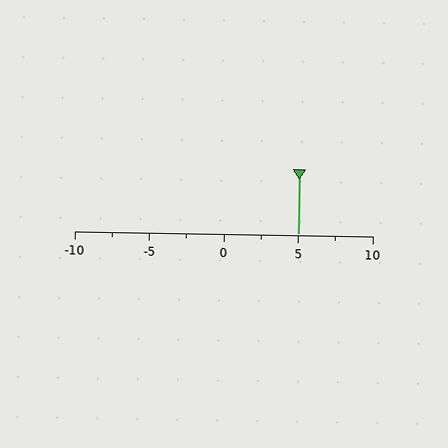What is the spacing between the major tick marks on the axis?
The major ticks are spaced 5 apart.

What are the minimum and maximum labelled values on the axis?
The axis runs from -10 to 10.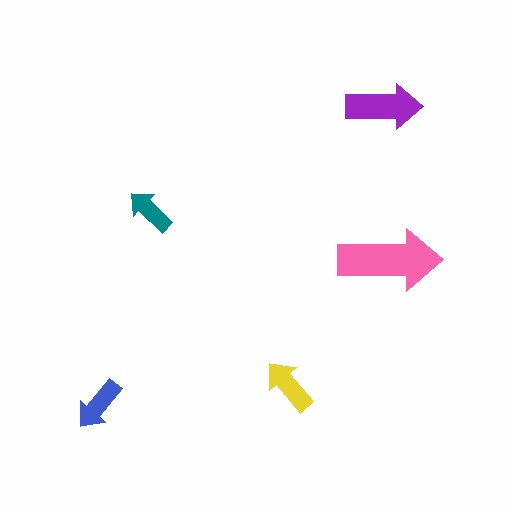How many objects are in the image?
There are 5 objects in the image.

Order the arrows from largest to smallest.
the pink one, the purple one, the yellow one, the blue one, the teal one.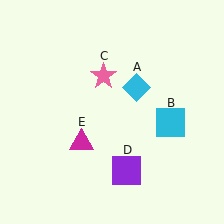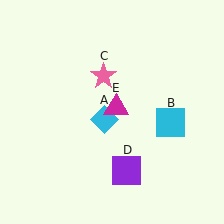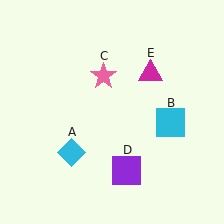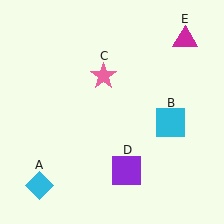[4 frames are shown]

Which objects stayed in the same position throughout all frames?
Cyan square (object B) and pink star (object C) and purple square (object D) remained stationary.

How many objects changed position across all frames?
2 objects changed position: cyan diamond (object A), magenta triangle (object E).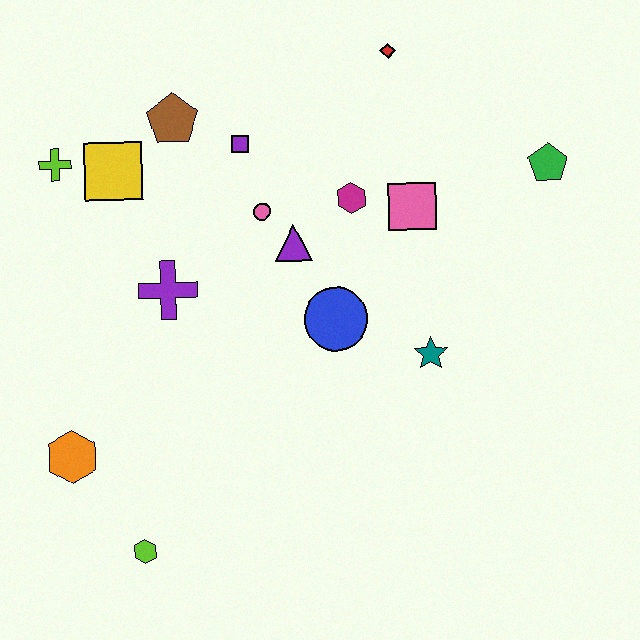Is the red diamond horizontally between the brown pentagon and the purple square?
No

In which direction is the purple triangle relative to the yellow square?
The purple triangle is to the right of the yellow square.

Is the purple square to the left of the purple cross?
No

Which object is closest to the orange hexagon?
The lime hexagon is closest to the orange hexagon.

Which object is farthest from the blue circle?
The lime cross is farthest from the blue circle.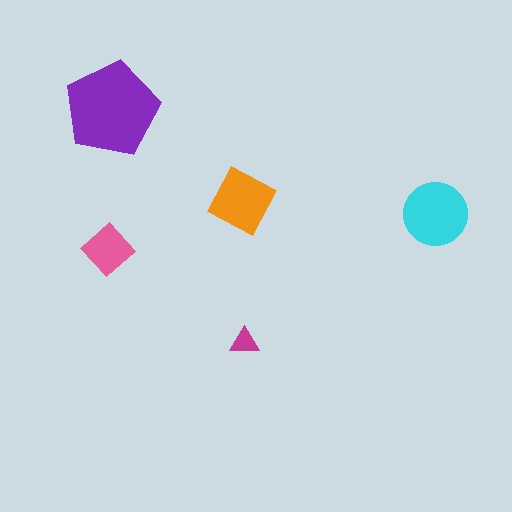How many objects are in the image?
There are 5 objects in the image.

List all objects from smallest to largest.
The magenta triangle, the pink diamond, the orange square, the cyan circle, the purple pentagon.